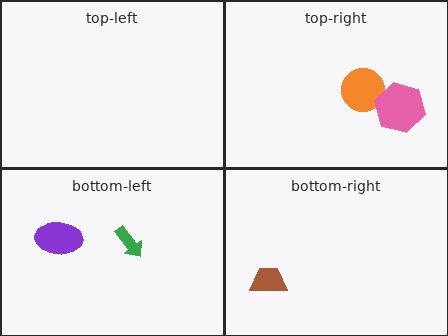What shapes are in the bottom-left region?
The green arrow, the purple ellipse.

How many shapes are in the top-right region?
2.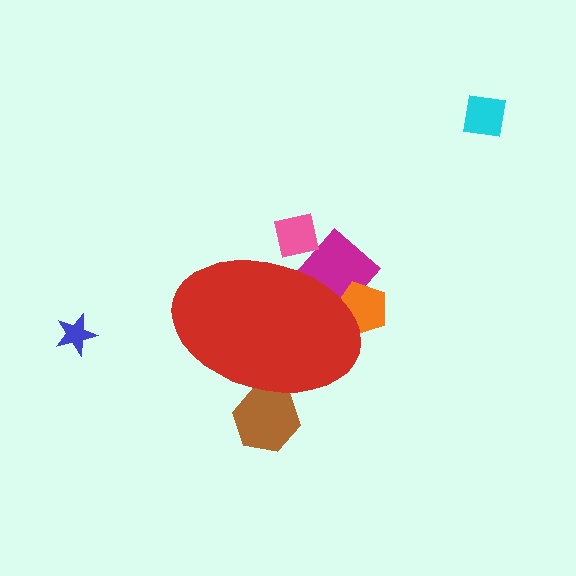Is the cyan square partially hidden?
No, the cyan square is fully visible.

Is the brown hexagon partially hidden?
Yes, the brown hexagon is partially hidden behind the red ellipse.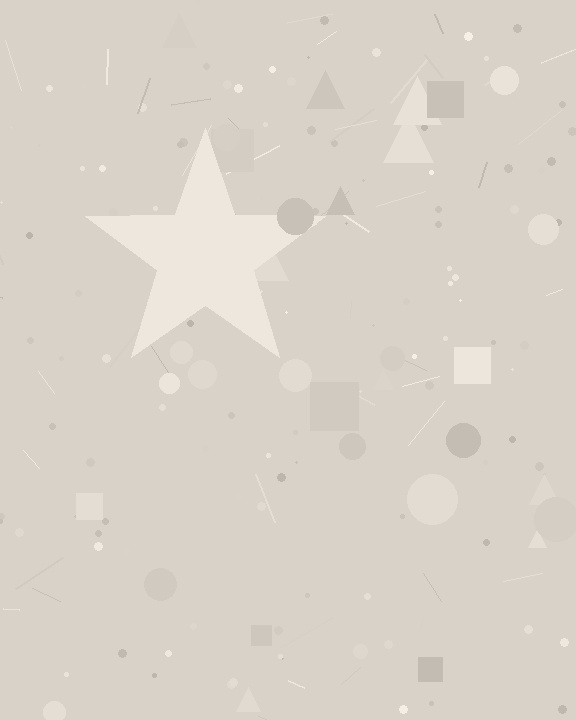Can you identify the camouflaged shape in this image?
The camouflaged shape is a star.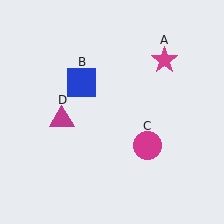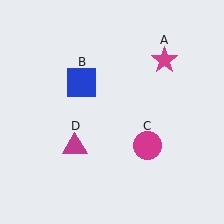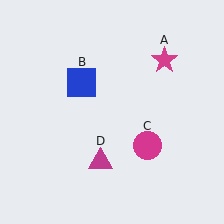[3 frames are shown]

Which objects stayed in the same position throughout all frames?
Magenta star (object A) and blue square (object B) and magenta circle (object C) remained stationary.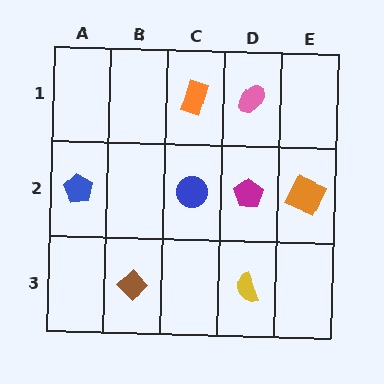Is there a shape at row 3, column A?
No, that cell is empty.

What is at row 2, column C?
A blue circle.